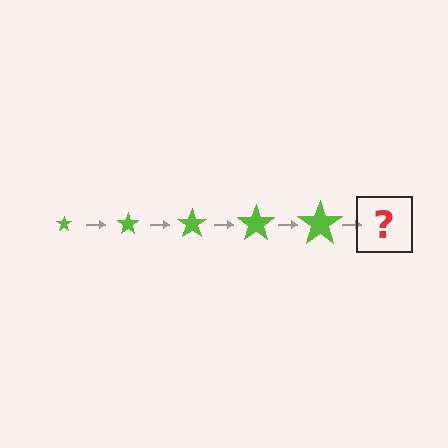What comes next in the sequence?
The next element should be a lime star, larger than the previous one.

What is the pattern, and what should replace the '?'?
The pattern is that the star gets progressively larger each step. The '?' should be a lime star, larger than the previous one.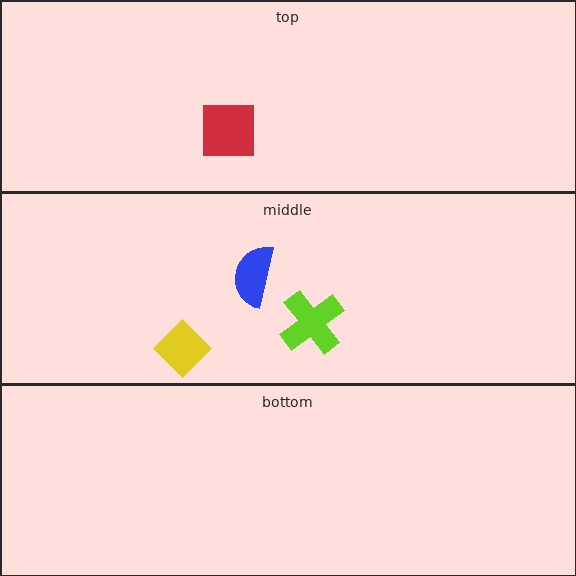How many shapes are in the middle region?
3.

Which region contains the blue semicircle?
The middle region.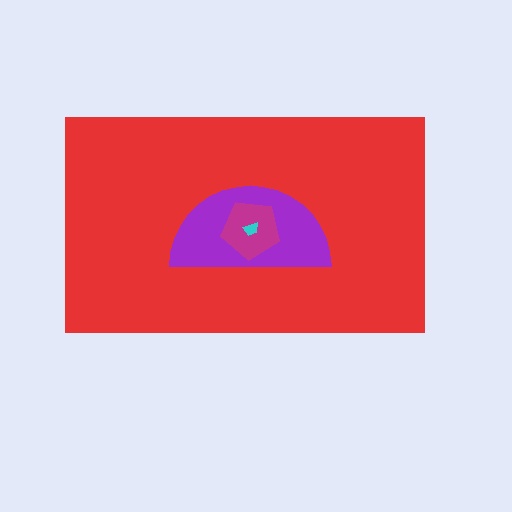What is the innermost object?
The cyan trapezoid.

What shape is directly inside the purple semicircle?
The magenta pentagon.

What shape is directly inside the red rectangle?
The purple semicircle.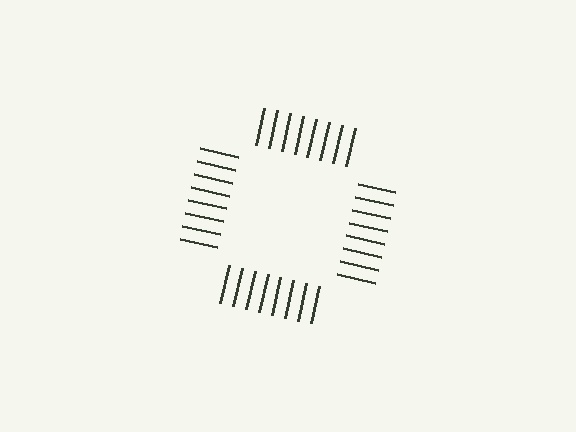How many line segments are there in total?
32 — 8 along each of the 4 edges.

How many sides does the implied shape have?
4 sides — the line-ends trace a square.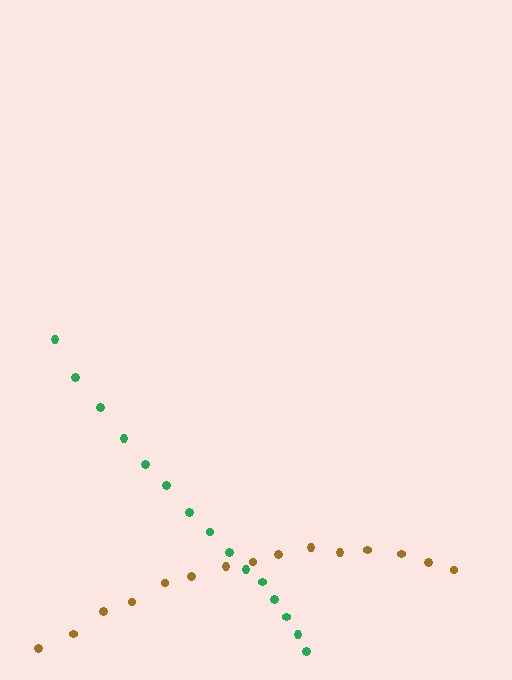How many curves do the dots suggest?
There are 2 distinct paths.